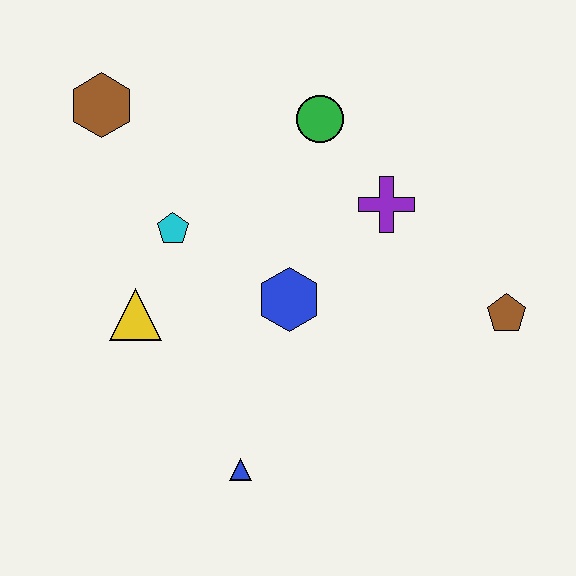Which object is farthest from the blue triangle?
The brown hexagon is farthest from the blue triangle.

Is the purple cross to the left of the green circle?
No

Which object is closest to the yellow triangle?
The cyan pentagon is closest to the yellow triangle.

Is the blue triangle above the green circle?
No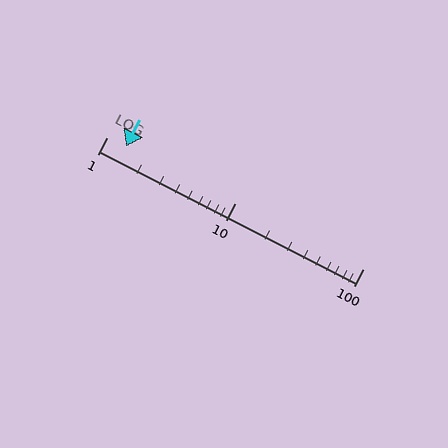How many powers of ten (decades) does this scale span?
The scale spans 2 decades, from 1 to 100.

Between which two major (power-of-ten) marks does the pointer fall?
The pointer is between 1 and 10.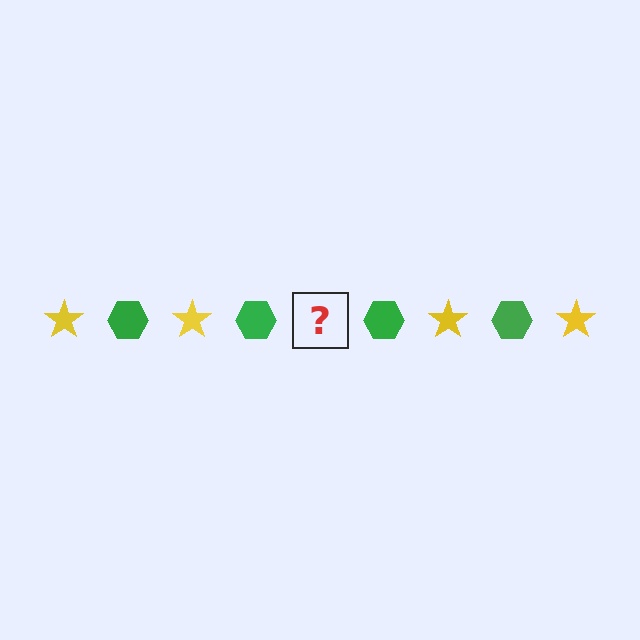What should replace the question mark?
The question mark should be replaced with a yellow star.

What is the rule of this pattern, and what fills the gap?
The rule is that the pattern alternates between yellow star and green hexagon. The gap should be filled with a yellow star.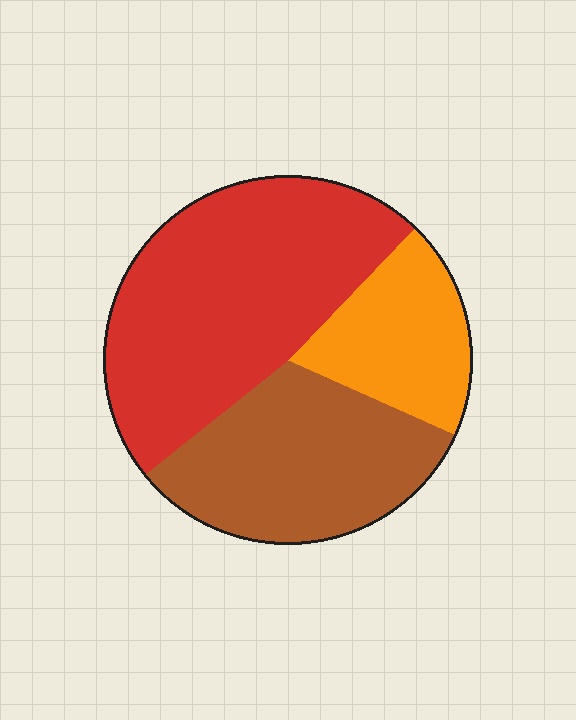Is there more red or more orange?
Red.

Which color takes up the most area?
Red, at roughly 50%.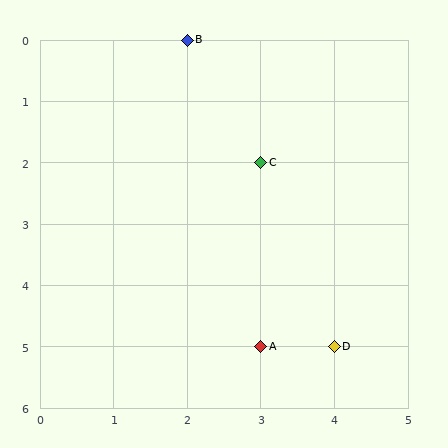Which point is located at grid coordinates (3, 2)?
Point C is at (3, 2).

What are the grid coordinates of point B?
Point B is at grid coordinates (2, 0).